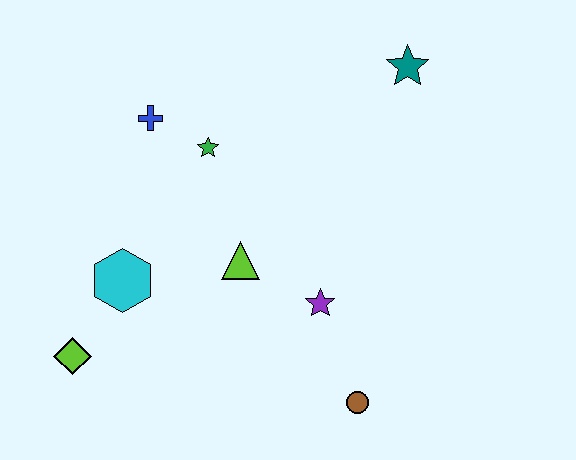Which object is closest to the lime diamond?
The cyan hexagon is closest to the lime diamond.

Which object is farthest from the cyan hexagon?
The teal star is farthest from the cyan hexagon.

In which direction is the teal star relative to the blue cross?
The teal star is to the right of the blue cross.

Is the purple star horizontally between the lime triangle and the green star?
No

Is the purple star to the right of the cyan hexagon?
Yes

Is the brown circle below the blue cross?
Yes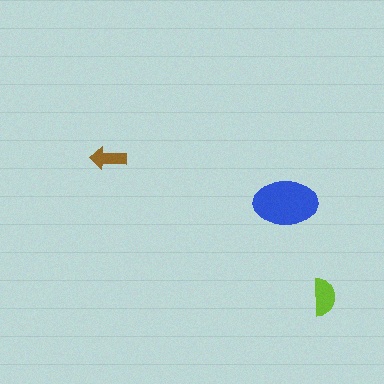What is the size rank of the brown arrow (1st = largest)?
3rd.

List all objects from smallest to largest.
The brown arrow, the lime semicircle, the blue ellipse.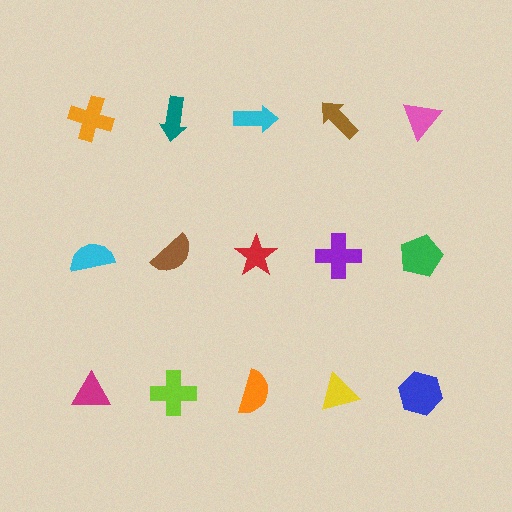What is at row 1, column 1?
An orange cross.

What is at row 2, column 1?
A cyan semicircle.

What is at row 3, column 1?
A magenta triangle.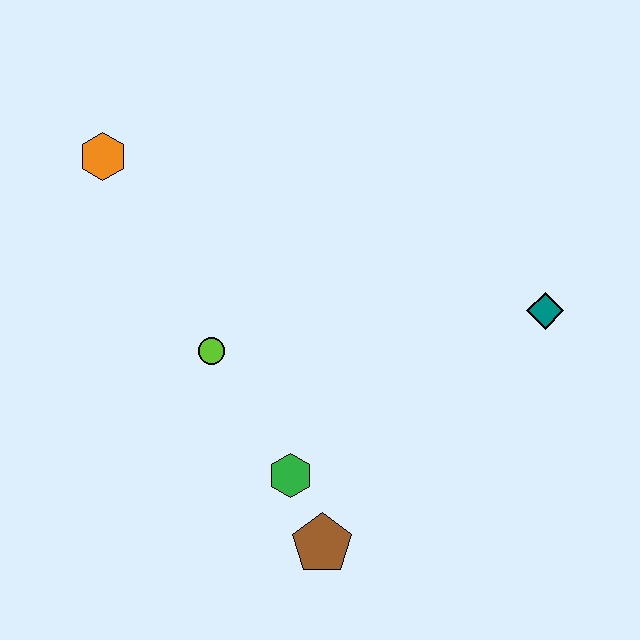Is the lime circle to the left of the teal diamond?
Yes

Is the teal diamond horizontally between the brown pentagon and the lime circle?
No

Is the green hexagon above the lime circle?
No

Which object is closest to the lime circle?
The green hexagon is closest to the lime circle.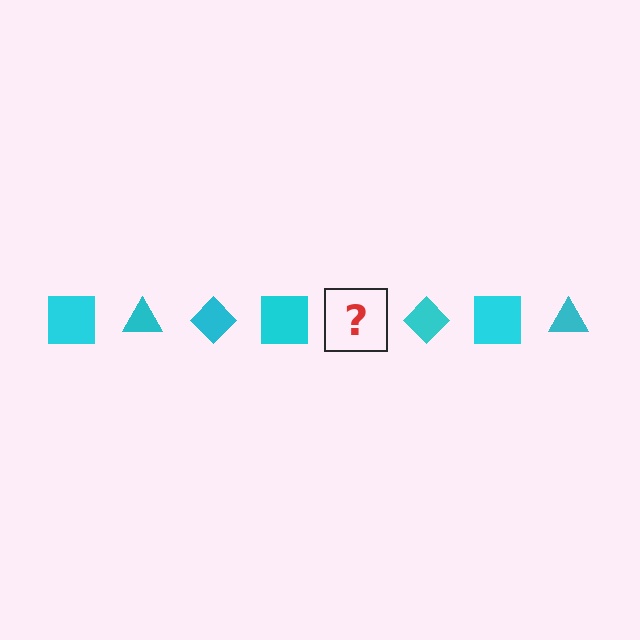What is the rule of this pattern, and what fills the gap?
The rule is that the pattern cycles through square, triangle, diamond shapes in cyan. The gap should be filled with a cyan triangle.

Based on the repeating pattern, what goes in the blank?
The blank should be a cyan triangle.